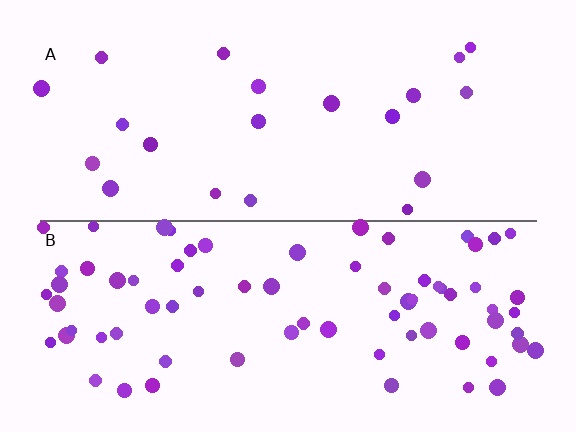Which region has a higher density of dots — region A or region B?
B (the bottom).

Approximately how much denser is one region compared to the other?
Approximately 3.6× — region B over region A.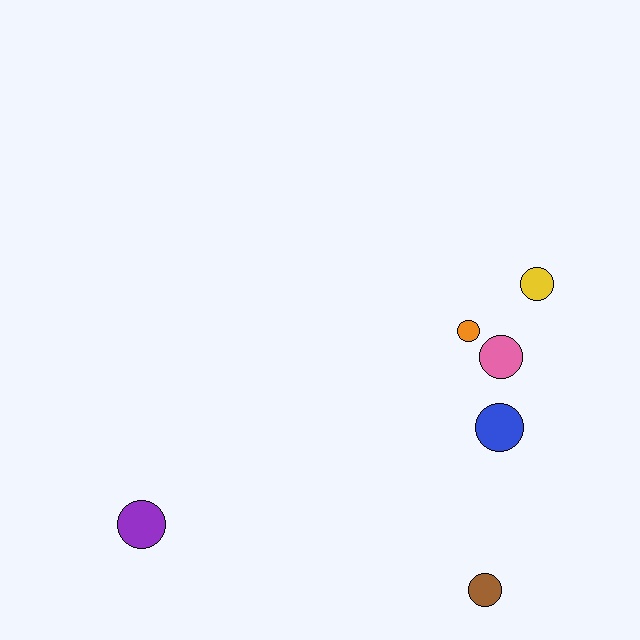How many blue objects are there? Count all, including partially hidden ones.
There is 1 blue object.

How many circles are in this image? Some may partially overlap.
There are 6 circles.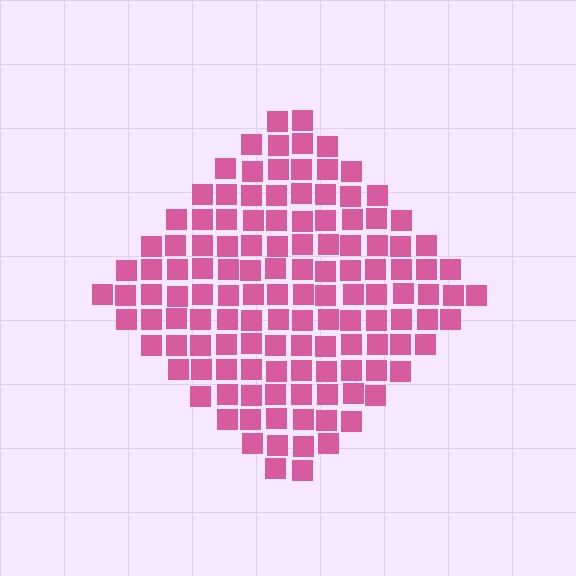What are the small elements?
The small elements are squares.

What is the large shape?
The large shape is a diamond.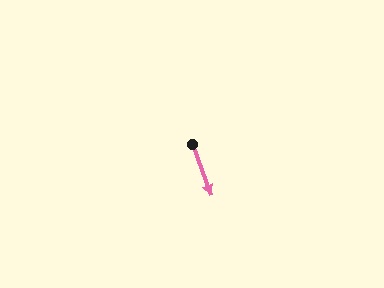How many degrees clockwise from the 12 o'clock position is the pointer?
Approximately 160 degrees.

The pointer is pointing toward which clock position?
Roughly 5 o'clock.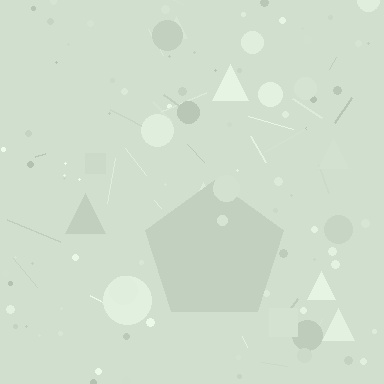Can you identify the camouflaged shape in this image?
The camouflaged shape is a pentagon.